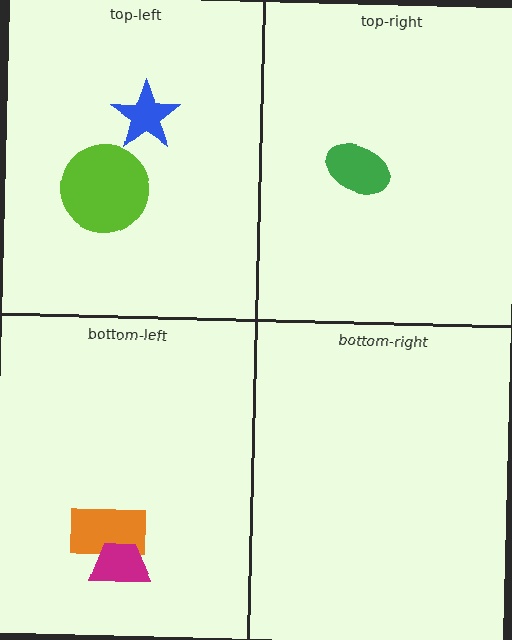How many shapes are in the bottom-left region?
2.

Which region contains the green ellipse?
The top-right region.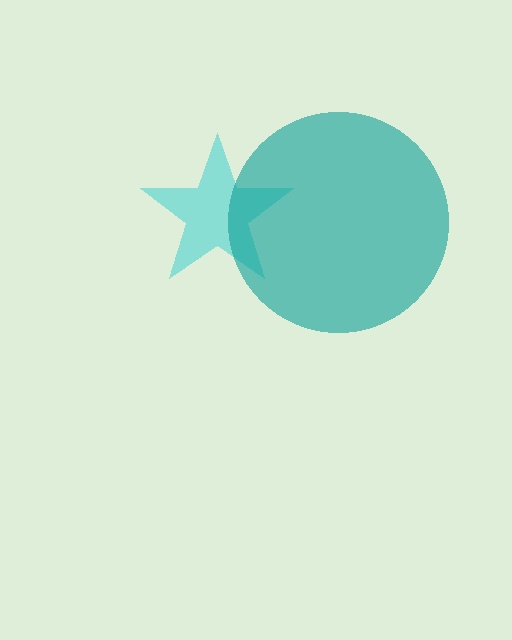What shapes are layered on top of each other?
The layered shapes are: a cyan star, a teal circle.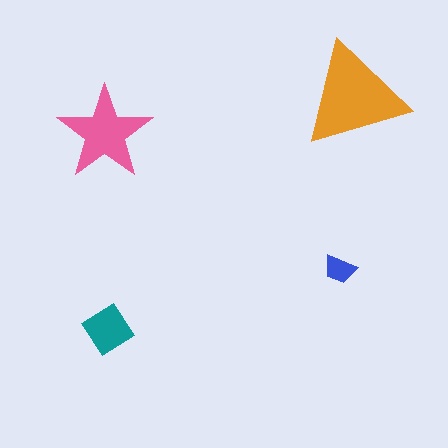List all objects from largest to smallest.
The orange triangle, the pink star, the teal diamond, the blue trapezoid.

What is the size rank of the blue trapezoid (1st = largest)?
4th.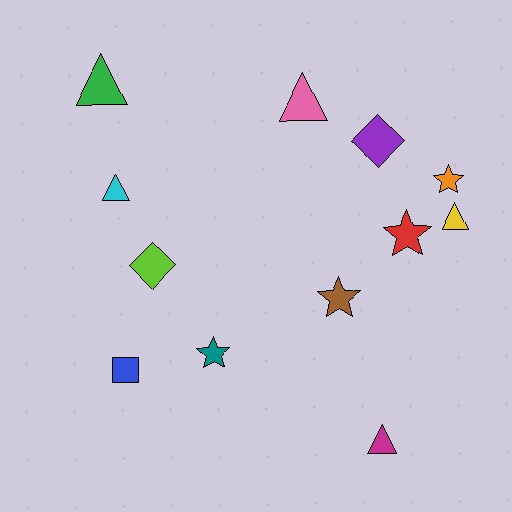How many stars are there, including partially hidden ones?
There are 4 stars.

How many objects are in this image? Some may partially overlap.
There are 12 objects.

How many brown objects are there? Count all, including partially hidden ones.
There is 1 brown object.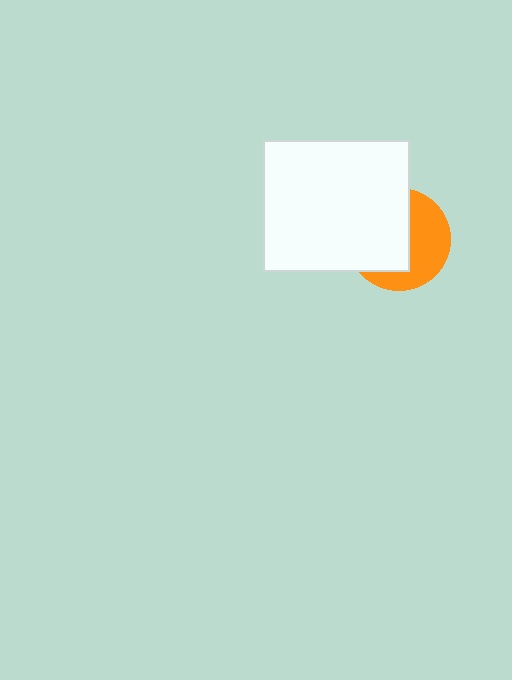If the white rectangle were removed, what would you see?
You would see the complete orange circle.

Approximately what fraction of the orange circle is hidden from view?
Roughly 54% of the orange circle is hidden behind the white rectangle.